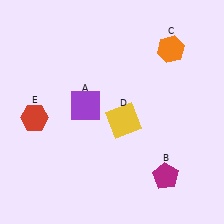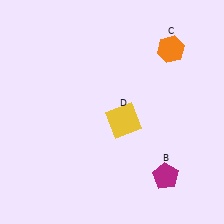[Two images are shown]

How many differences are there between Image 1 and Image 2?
There are 2 differences between the two images.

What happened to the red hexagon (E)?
The red hexagon (E) was removed in Image 2. It was in the bottom-left area of Image 1.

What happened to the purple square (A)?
The purple square (A) was removed in Image 2. It was in the top-left area of Image 1.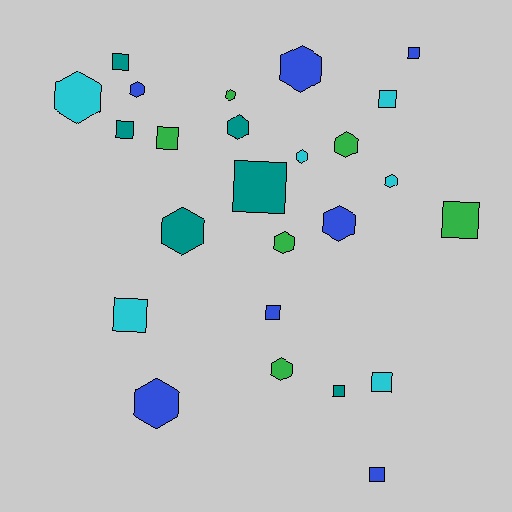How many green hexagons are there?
There are 4 green hexagons.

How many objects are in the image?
There are 25 objects.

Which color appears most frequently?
Blue, with 7 objects.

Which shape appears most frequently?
Hexagon, with 13 objects.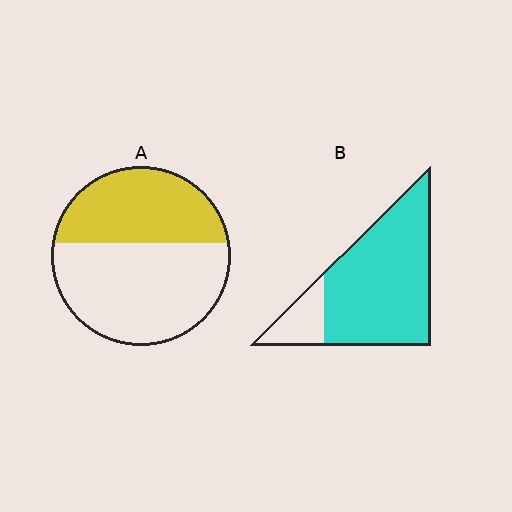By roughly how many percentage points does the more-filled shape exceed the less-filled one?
By roughly 40 percentage points (B over A).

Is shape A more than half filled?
No.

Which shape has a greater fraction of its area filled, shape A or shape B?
Shape B.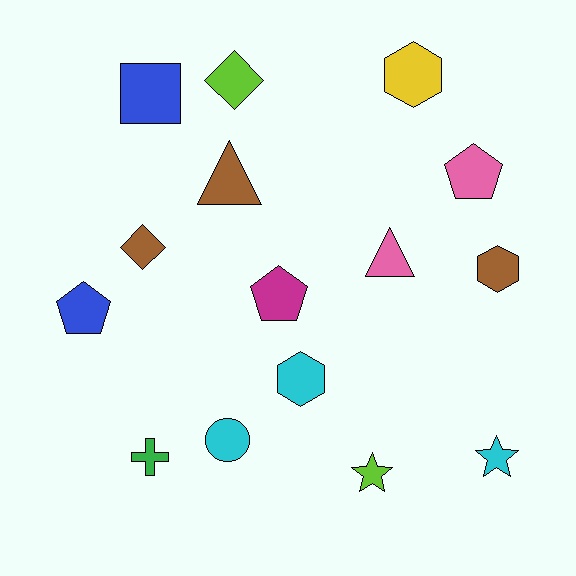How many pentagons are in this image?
There are 3 pentagons.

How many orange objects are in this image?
There are no orange objects.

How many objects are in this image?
There are 15 objects.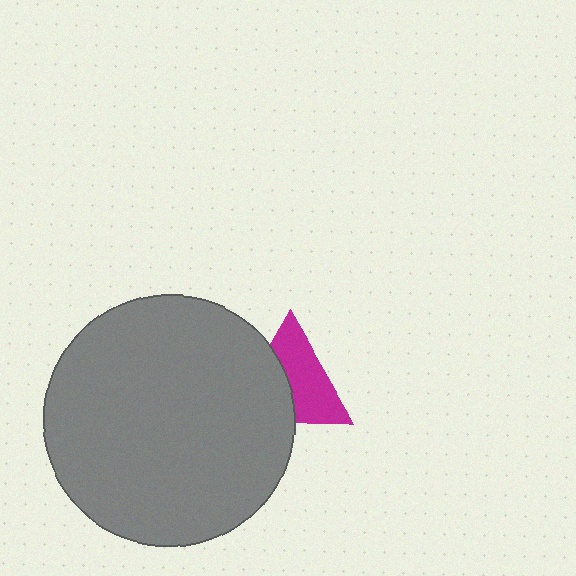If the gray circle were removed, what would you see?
You would see the complete magenta triangle.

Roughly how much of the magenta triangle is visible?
About half of it is visible (roughly 56%).